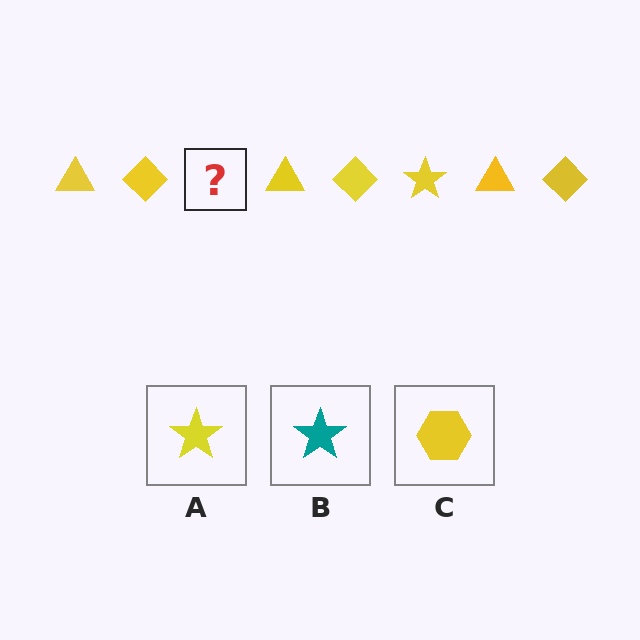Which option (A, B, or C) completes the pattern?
A.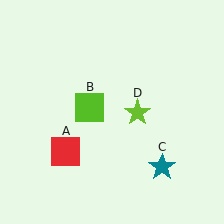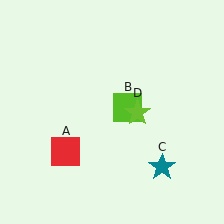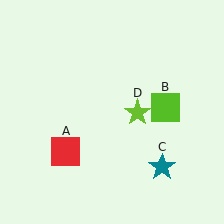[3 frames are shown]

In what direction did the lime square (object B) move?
The lime square (object B) moved right.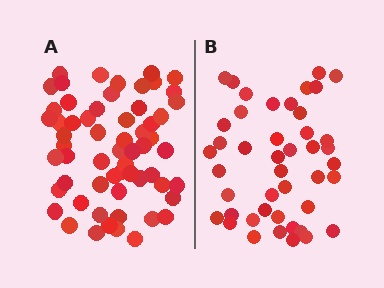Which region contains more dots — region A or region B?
Region A (the left region) has more dots.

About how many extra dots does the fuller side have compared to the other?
Region A has approximately 15 more dots than region B.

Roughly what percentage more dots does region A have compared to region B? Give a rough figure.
About 35% more.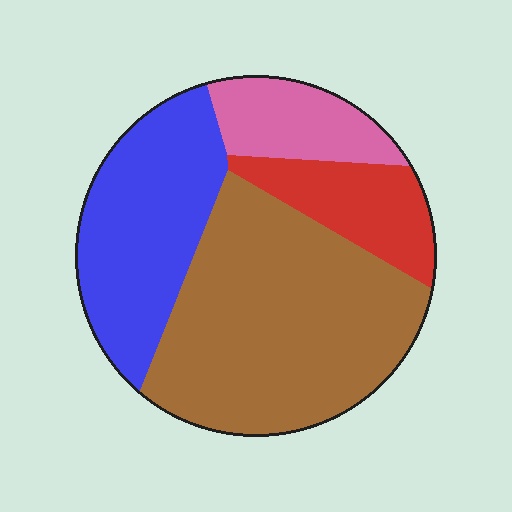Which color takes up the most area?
Brown, at roughly 45%.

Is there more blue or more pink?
Blue.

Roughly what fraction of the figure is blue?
Blue covers around 25% of the figure.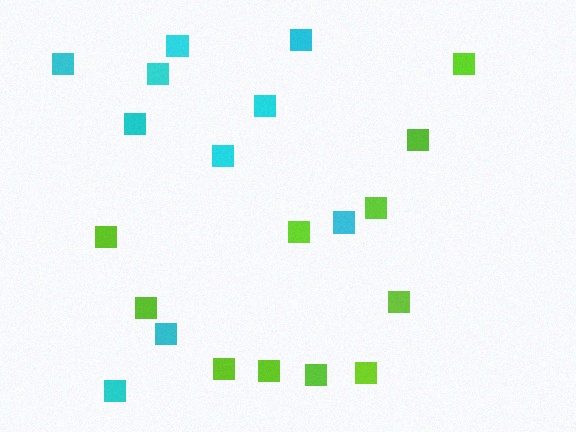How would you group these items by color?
There are 2 groups: one group of cyan squares (10) and one group of lime squares (11).